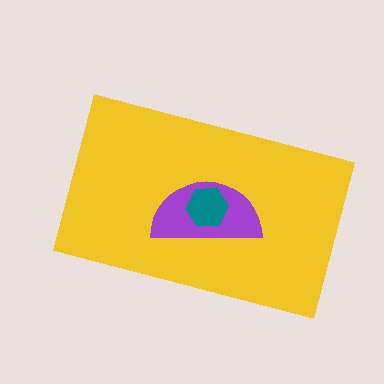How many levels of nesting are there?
3.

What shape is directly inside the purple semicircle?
The teal hexagon.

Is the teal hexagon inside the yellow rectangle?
Yes.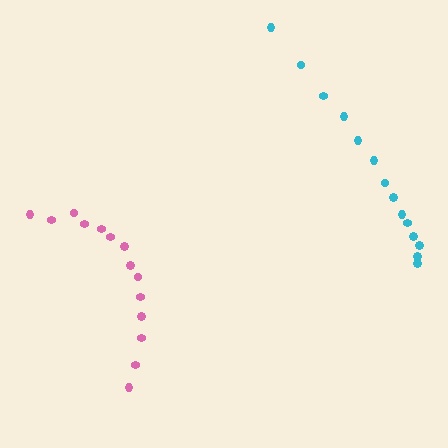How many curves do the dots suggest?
There are 2 distinct paths.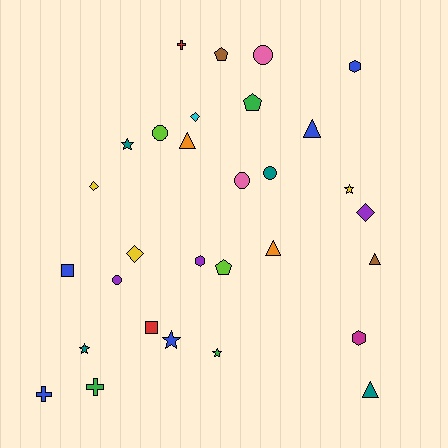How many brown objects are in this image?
There are 2 brown objects.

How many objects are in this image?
There are 30 objects.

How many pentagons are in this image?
There are 3 pentagons.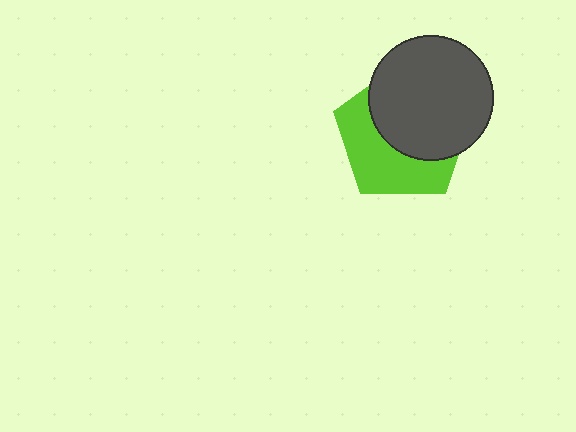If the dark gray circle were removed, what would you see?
You would see the complete lime pentagon.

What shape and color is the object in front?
The object in front is a dark gray circle.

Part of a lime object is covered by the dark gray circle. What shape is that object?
It is a pentagon.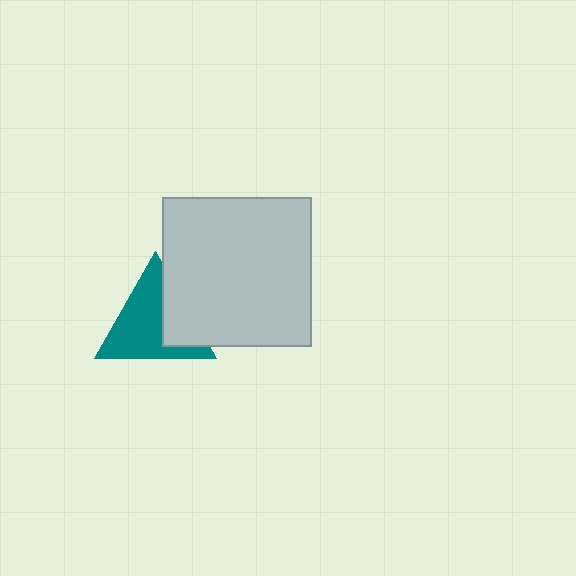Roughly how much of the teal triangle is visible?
Most of it is visible (roughly 69%).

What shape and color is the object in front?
The object in front is a light gray square.